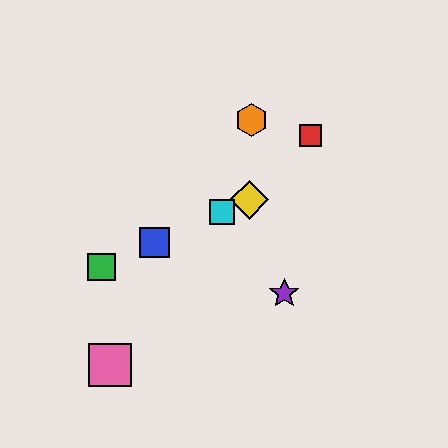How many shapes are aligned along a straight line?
4 shapes (the blue square, the green square, the yellow diamond, the cyan square) are aligned along a straight line.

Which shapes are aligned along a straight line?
The blue square, the green square, the yellow diamond, the cyan square are aligned along a straight line.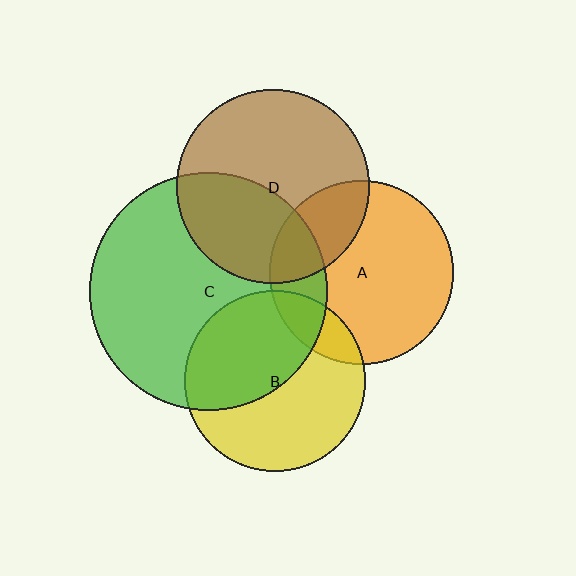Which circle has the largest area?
Circle C (green).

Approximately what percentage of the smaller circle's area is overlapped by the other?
Approximately 15%.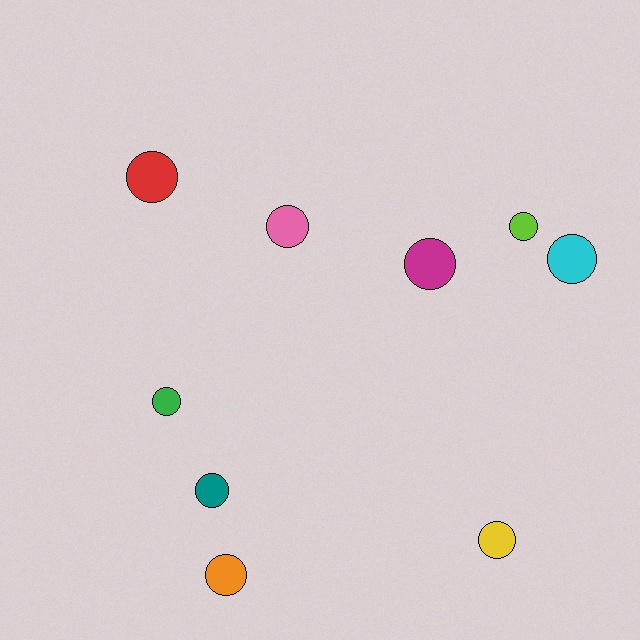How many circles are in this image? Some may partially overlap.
There are 9 circles.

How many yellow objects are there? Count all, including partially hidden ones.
There is 1 yellow object.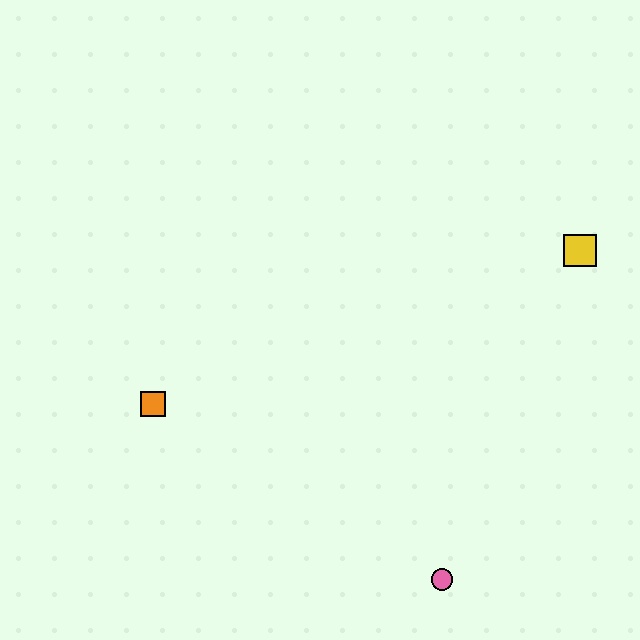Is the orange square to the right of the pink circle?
No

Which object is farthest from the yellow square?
The orange square is farthest from the yellow square.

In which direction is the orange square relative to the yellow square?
The orange square is to the left of the yellow square.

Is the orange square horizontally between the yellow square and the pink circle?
No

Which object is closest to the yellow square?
The pink circle is closest to the yellow square.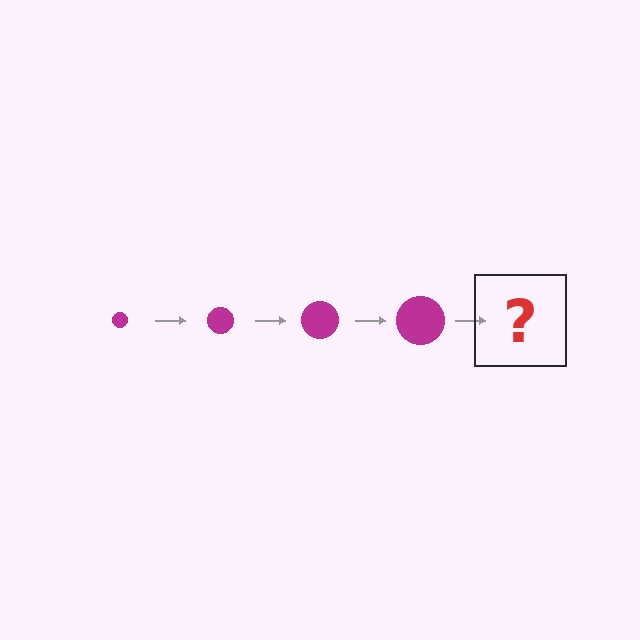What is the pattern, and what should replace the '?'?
The pattern is that the circle gets progressively larger each step. The '?' should be a magenta circle, larger than the previous one.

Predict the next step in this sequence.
The next step is a magenta circle, larger than the previous one.